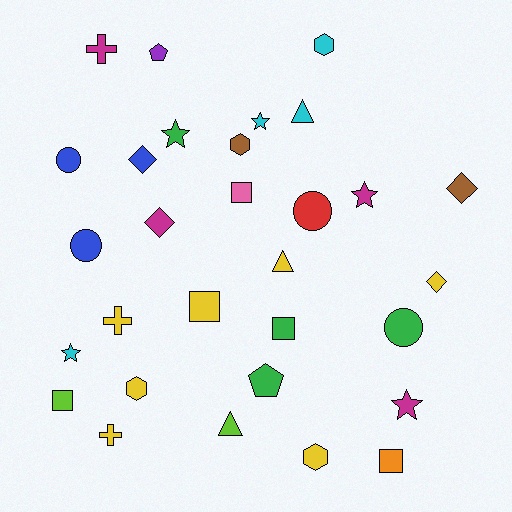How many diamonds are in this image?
There are 4 diamonds.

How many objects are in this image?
There are 30 objects.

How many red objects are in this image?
There is 1 red object.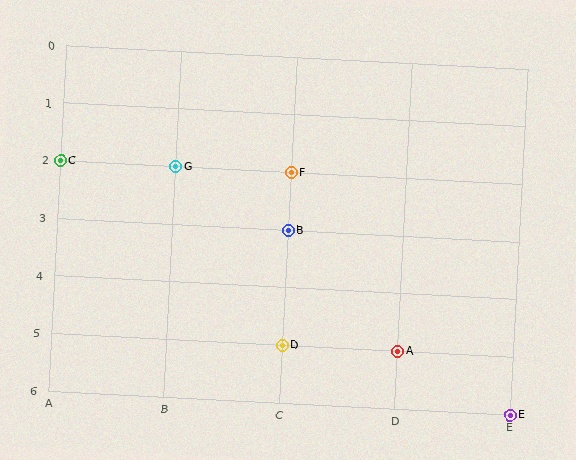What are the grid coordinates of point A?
Point A is at grid coordinates (D, 5).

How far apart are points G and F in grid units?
Points G and F are 1 column apart.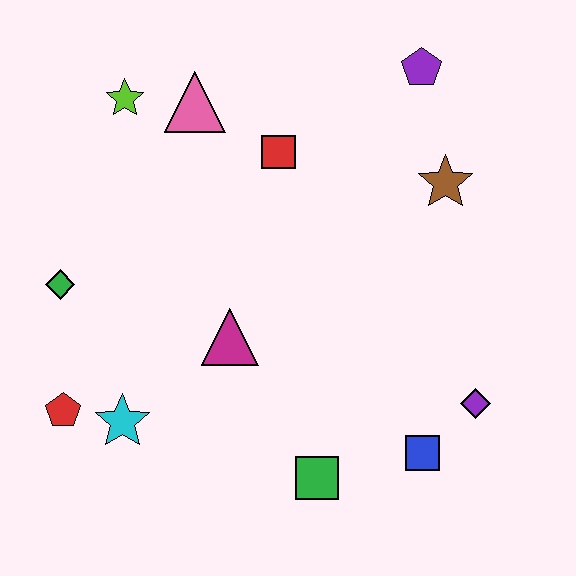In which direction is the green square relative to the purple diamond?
The green square is to the left of the purple diamond.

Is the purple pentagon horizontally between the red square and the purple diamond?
Yes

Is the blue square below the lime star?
Yes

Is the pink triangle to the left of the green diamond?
No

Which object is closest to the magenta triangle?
The cyan star is closest to the magenta triangle.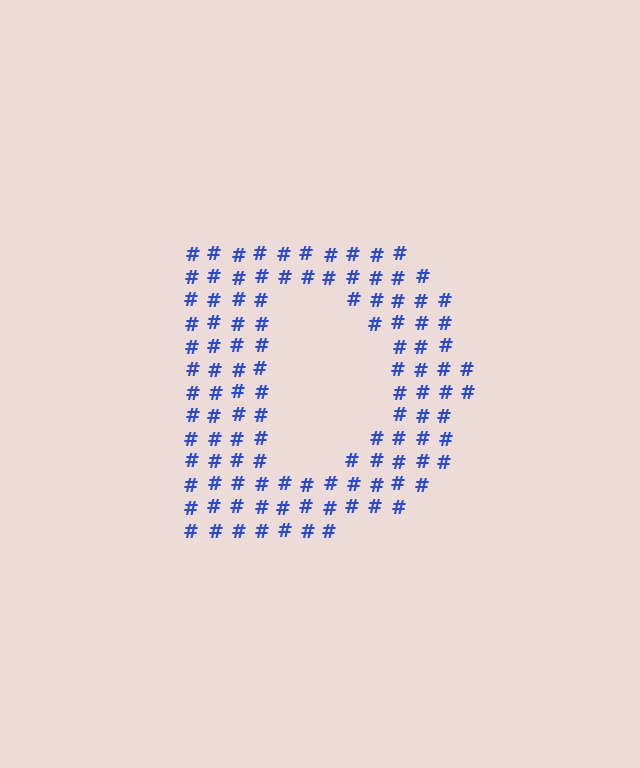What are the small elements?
The small elements are hash symbols.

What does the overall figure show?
The overall figure shows the letter D.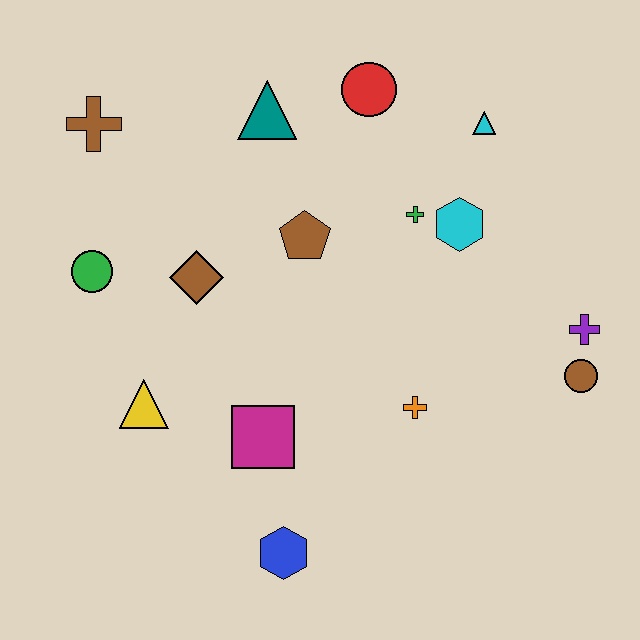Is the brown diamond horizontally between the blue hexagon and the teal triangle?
No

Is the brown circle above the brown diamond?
No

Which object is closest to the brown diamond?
The green circle is closest to the brown diamond.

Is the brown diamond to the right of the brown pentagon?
No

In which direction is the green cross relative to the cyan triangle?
The green cross is below the cyan triangle.